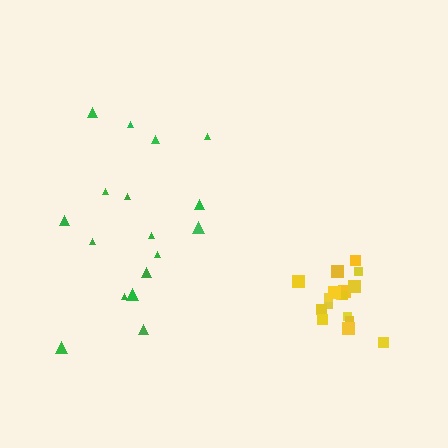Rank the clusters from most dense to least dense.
yellow, green.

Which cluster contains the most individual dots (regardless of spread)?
Yellow (17).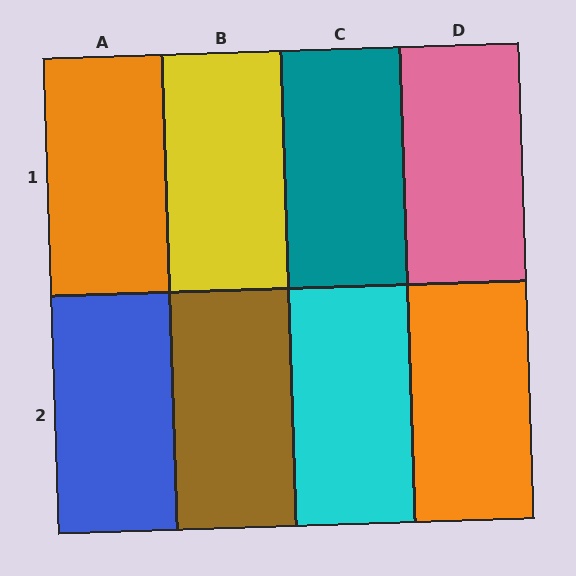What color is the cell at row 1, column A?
Orange.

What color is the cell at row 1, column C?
Teal.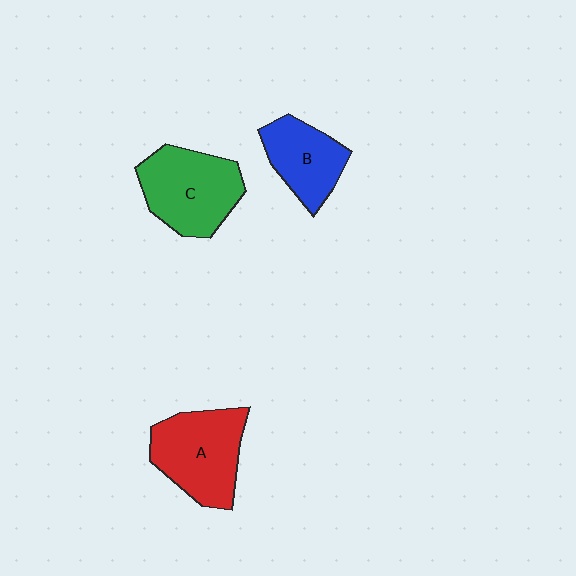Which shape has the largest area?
Shape A (red).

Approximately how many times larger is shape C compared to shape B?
Approximately 1.4 times.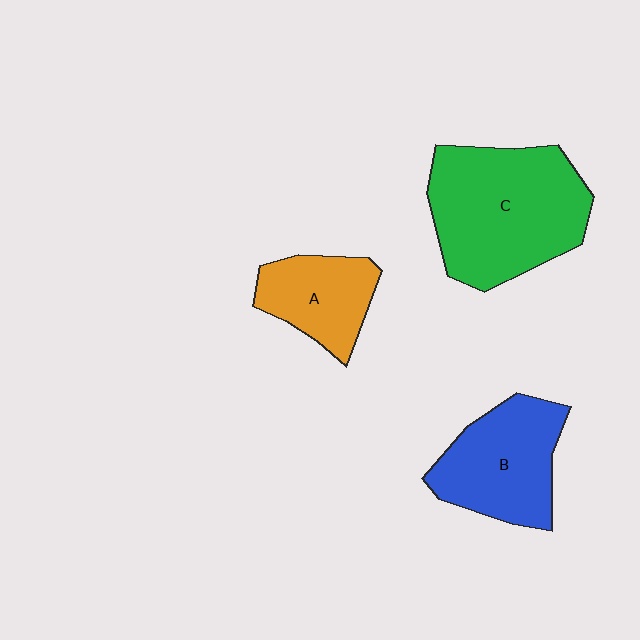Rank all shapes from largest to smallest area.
From largest to smallest: C (green), B (blue), A (orange).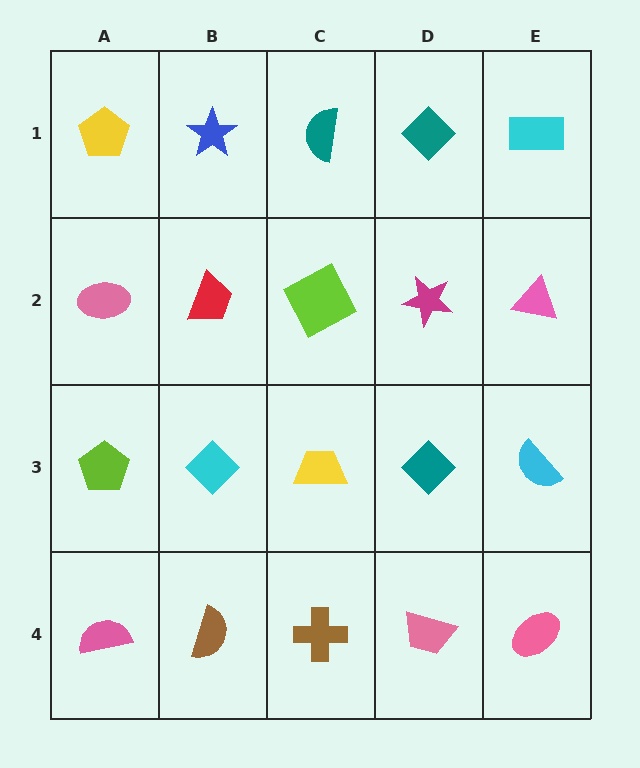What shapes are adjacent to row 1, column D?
A magenta star (row 2, column D), a teal semicircle (row 1, column C), a cyan rectangle (row 1, column E).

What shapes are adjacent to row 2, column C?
A teal semicircle (row 1, column C), a yellow trapezoid (row 3, column C), a red trapezoid (row 2, column B), a magenta star (row 2, column D).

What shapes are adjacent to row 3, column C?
A lime square (row 2, column C), a brown cross (row 4, column C), a cyan diamond (row 3, column B), a teal diamond (row 3, column D).